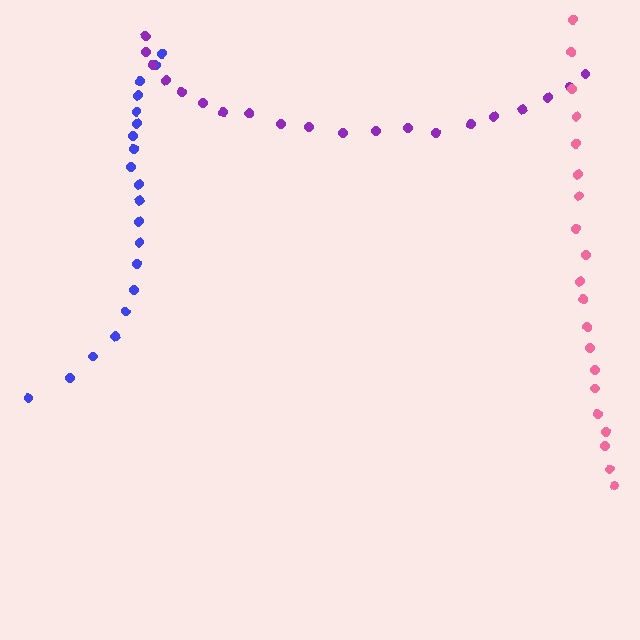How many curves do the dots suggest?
There are 3 distinct paths.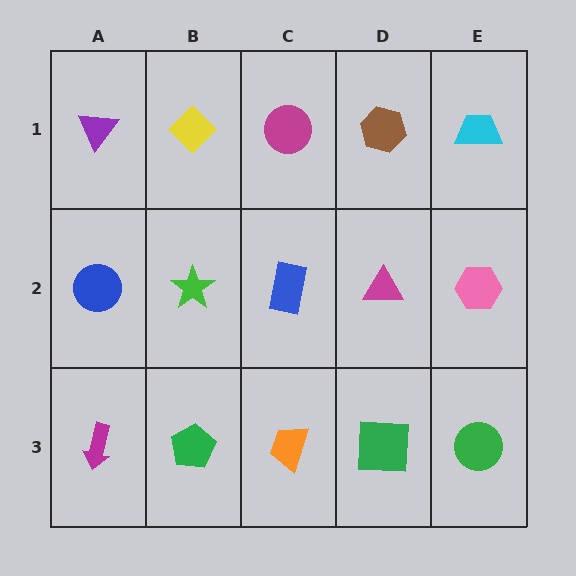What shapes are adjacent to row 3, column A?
A blue circle (row 2, column A), a green pentagon (row 3, column B).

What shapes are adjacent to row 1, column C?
A blue rectangle (row 2, column C), a yellow diamond (row 1, column B), a brown hexagon (row 1, column D).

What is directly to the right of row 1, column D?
A cyan trapezoid.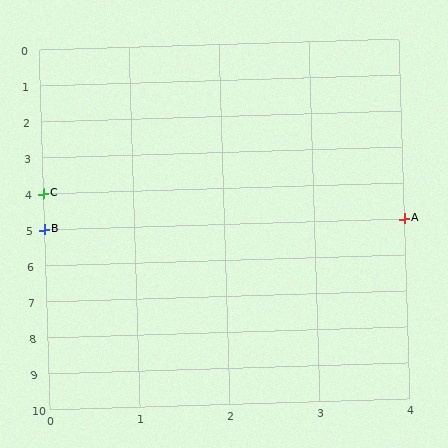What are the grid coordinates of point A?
Point A is at grid coordinates (4, 5).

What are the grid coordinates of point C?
Point C is at grid coordinates (0, 4).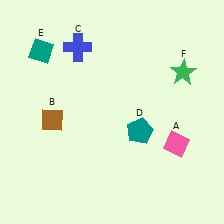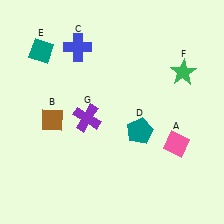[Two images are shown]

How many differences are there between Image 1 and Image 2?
There is 1 difference between the two images.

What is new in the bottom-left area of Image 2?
A purple cross (G) was added in the bottom-left area of Image 2.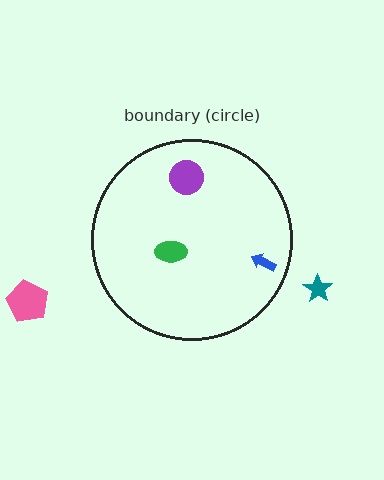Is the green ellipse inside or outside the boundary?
Inside.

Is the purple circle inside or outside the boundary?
Inside.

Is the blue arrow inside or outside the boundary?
Inside.